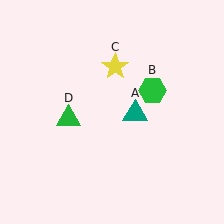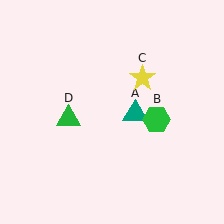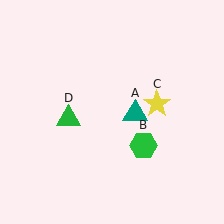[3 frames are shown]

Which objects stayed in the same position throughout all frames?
Teal triangle (object A) and green triangle (object D) remained stationary.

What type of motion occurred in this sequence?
The green hexagon (object B), yellow star (object C) rotated clockwise around the center of the scene.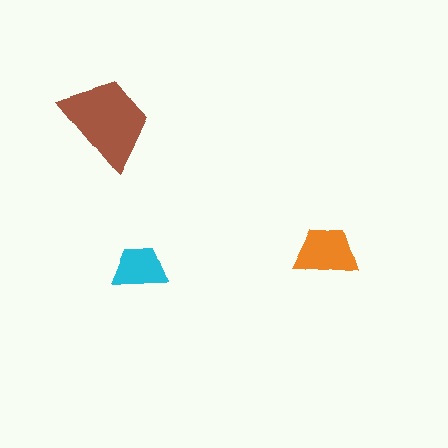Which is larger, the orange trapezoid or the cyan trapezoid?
The orange one.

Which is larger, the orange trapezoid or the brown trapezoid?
The brown one.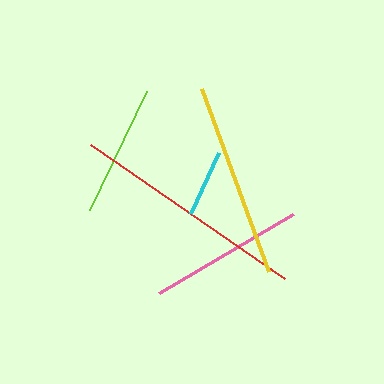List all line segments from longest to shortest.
From longest to shortest: red, yellow, pink, lime, cyan.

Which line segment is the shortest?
The cyan line is the shortest at approximately 67 pixels.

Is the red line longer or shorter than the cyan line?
The red line is longer than the cyan line.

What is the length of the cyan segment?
The cyan segment is approximately 67 pixels long.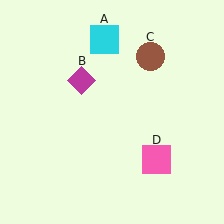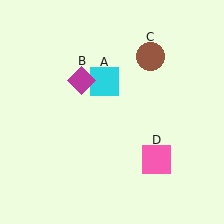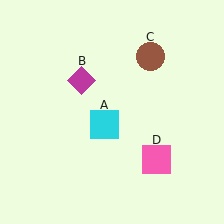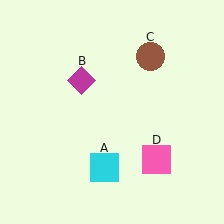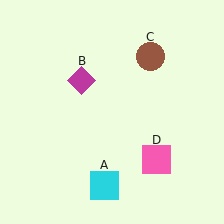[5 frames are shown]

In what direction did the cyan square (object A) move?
The cyan square (object A) moved down.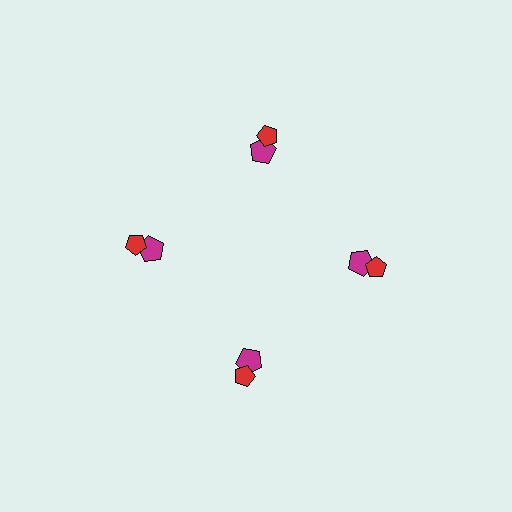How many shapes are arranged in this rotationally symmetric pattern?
There are 8 shapes, arranged in 4 groups of 2.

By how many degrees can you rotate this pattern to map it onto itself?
The pattern maps onto itself every 90 degrees of rotation.